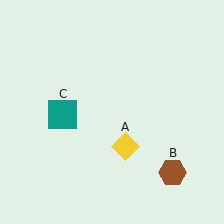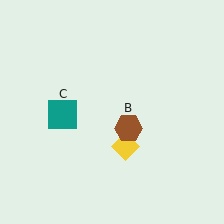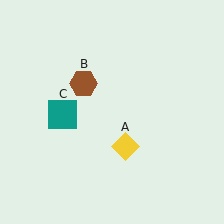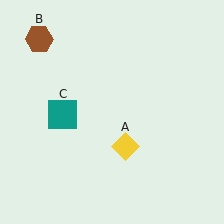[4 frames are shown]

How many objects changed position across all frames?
1 object changed position: brown hexagon (object B).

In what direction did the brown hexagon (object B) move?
The brown hexagon (object B) moved up and to the left.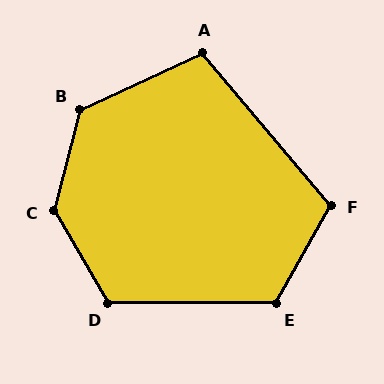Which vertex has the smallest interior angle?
A, at approximately 105 degrees.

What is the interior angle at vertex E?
Approximately 119 degrees (obtuse).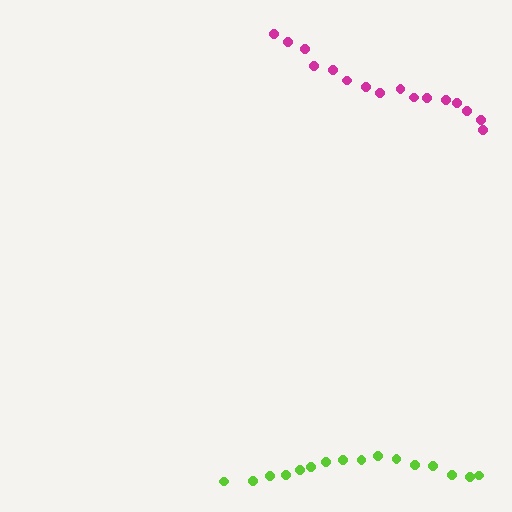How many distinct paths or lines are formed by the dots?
There are 2 distinct paths.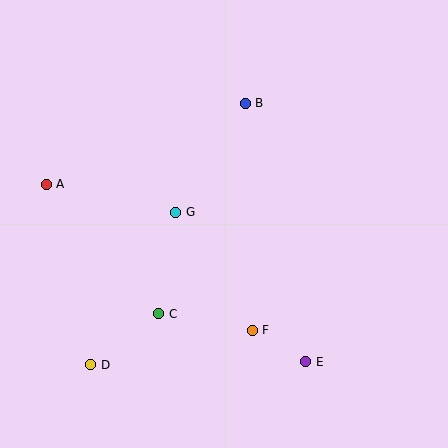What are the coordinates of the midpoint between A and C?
The midpoint between A and C is at (102, 249).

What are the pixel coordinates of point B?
Point B is at (245, 103).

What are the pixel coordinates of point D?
Point D is at (90, 365).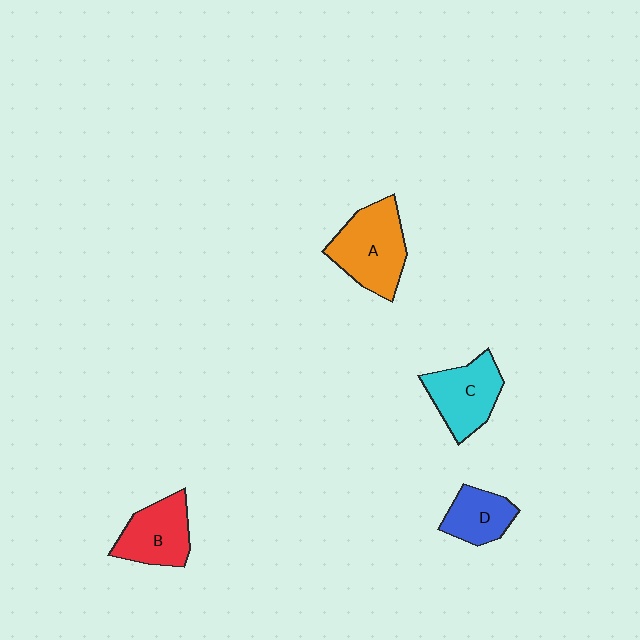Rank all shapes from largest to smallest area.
From largest to smallest: A (orange), C (cyan), B (red), D (blue).